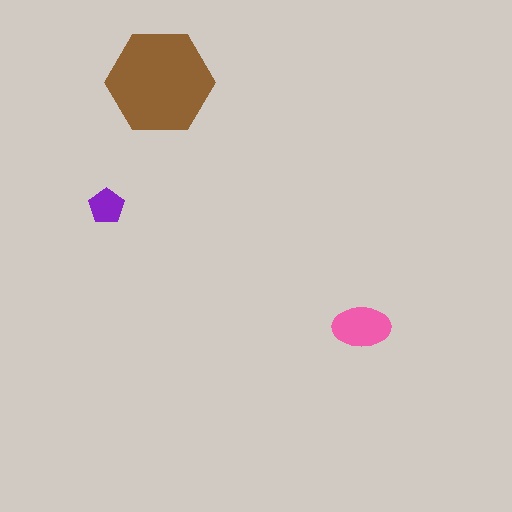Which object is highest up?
The brown hexagon is topmost.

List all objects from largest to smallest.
The brown hexagon, the pink ellipse, the purple pentagon.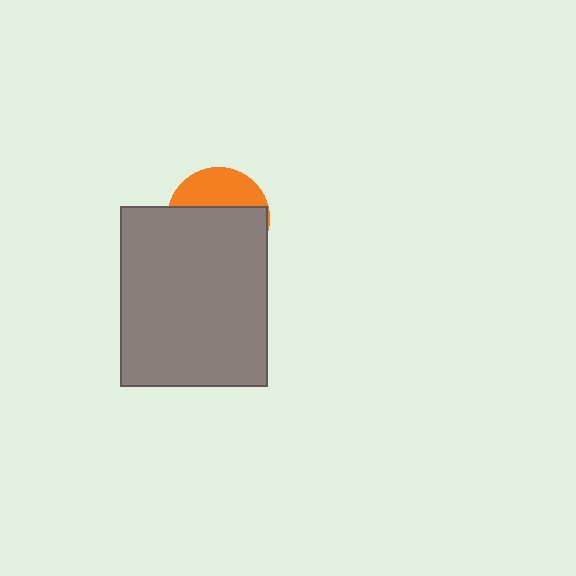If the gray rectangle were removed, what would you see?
You would see the complete orange circle.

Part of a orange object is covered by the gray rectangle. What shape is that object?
It is a circle.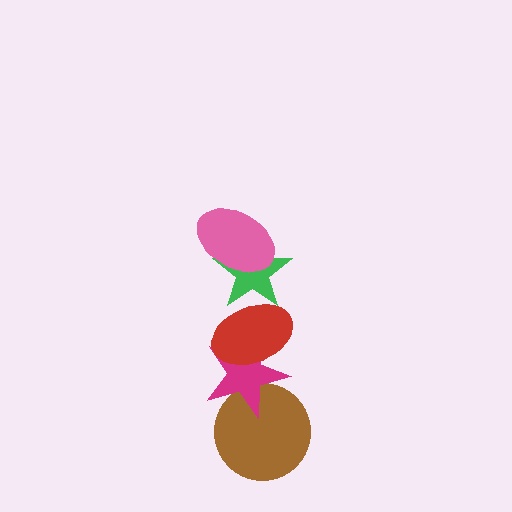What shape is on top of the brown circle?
The magenta star is on top of the brown circle.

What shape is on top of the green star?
The pink ellipse is on top of the green star.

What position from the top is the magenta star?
The magenta star is 4th from the top.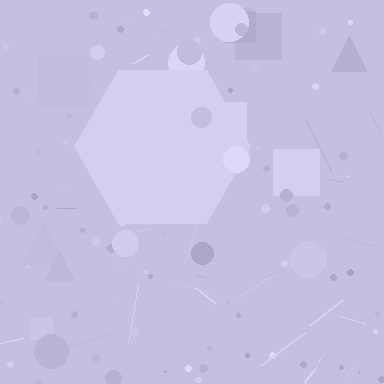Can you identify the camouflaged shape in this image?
The camouflaged shape is a hexagon.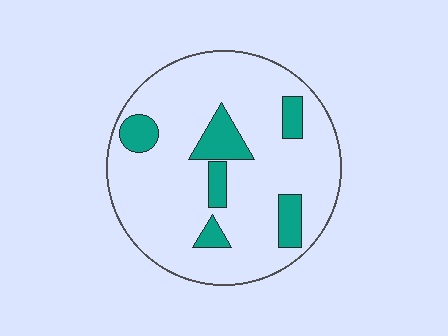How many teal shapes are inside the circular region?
6.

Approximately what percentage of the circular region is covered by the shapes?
Approximately 15%.